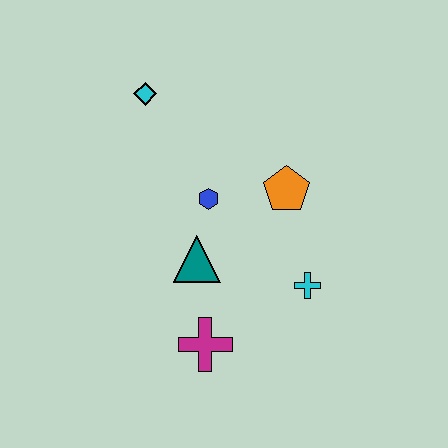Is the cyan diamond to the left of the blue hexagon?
Yes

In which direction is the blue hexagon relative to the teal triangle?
The blue hexagon is above the teal triangle.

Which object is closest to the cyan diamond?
The blue hexagon is closest to the cyan diamond.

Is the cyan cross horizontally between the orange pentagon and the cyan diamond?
No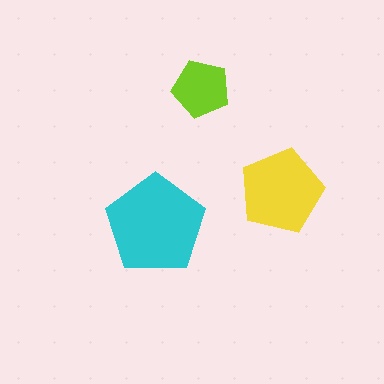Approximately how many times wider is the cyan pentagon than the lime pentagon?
About 1.5 times wider.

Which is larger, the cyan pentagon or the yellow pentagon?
The cyan one.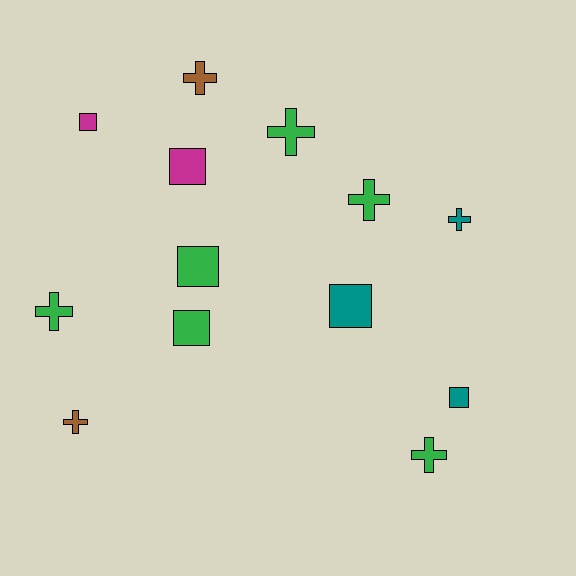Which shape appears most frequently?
Cross, with 7 objects.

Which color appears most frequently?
Green, with 6 objects.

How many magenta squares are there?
There are 2 magenta squares.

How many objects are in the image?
There are 13 objects.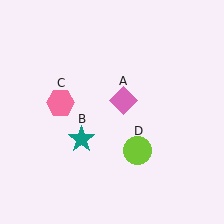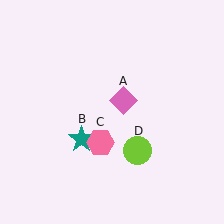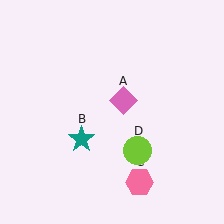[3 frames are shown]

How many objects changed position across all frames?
1 object changed position: pink hexagon (object C).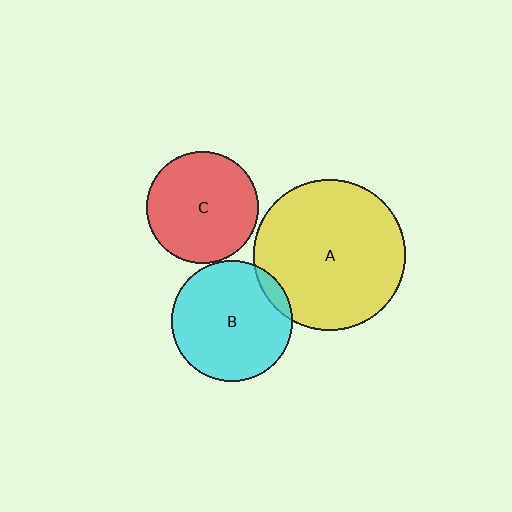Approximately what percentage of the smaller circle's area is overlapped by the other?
Approximately 5%.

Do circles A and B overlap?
Yes.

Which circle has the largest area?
Circle A (yellow).